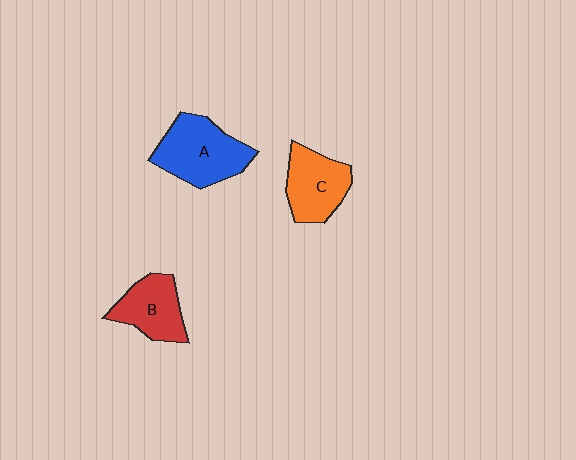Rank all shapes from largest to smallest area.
From largest to smallest: A (blue), C (orange), B (red).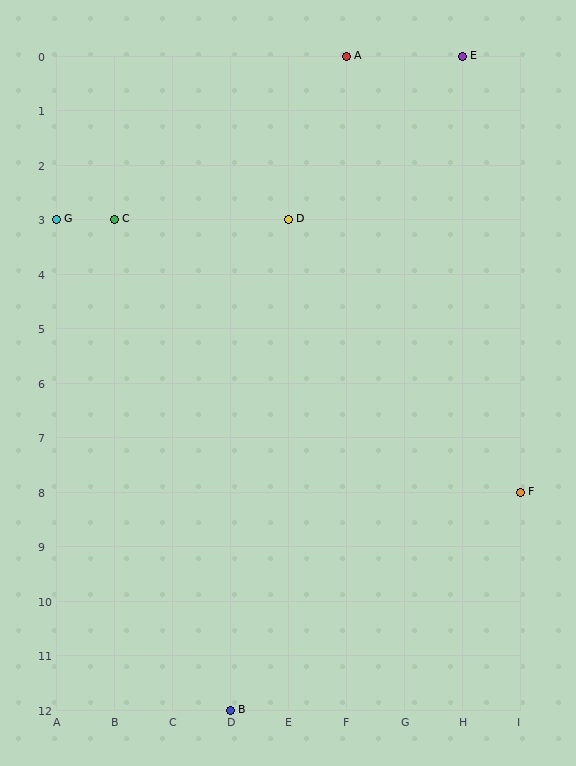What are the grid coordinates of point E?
Point E is at grid coordinates (H, 0).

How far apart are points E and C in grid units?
Points E and C are 6 columns and 3 rows apart (about 6.7 grid units diagonally).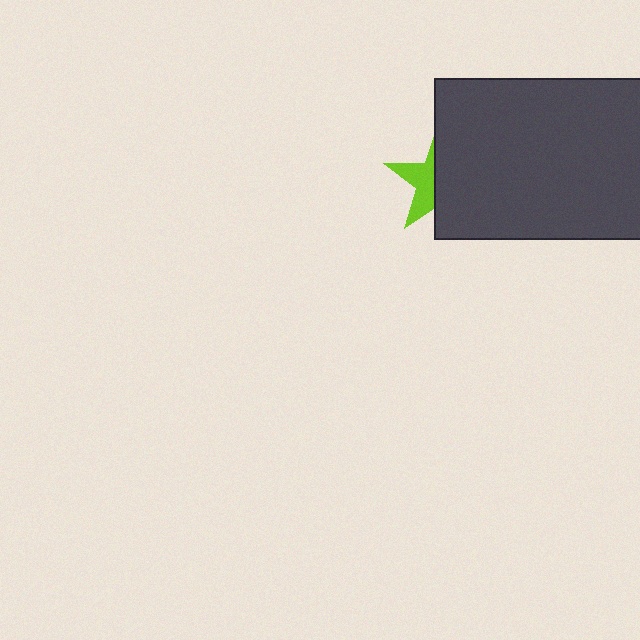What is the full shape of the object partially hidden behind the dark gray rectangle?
The partially hidden object is a lime star.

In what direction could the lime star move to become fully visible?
The lime star could move left. That would shift it out from behind the dark gray rectangle entirely.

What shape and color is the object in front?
The object in front is a dark gray rectangle.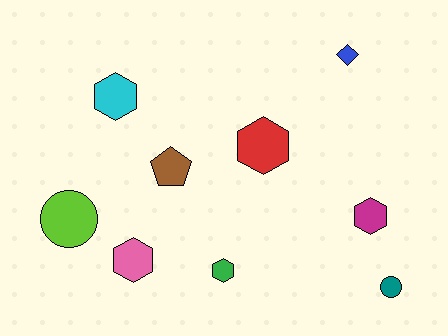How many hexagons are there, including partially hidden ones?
There are 5 hexagons.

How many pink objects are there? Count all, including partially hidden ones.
There is 1 pink object.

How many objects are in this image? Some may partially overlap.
There are 9 objects.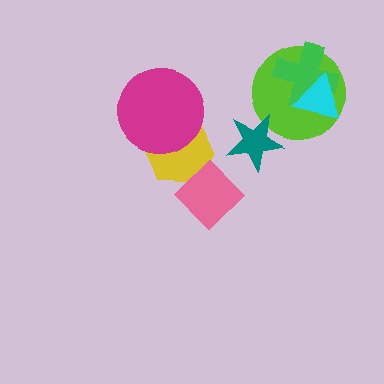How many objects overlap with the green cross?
2 objects overlap with the green cross.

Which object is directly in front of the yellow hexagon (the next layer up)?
The pink diamond is directly in front of the yellow hexagon.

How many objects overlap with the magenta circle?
1 object overlaps with the magenta circle.